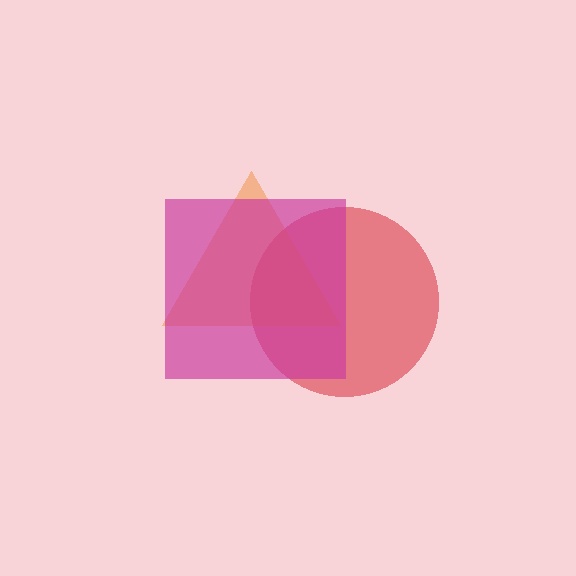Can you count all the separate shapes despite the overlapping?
Yes, there are 3 separate shapes.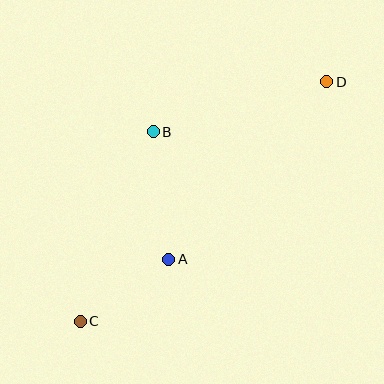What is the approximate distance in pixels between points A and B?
The distance between A and B is approximately 128 pixels.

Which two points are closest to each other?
Points A and C are closest to each other.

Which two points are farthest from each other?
Points C and D are farthest from each other.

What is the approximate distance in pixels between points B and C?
The distance between B and C is approximately 203 pixels.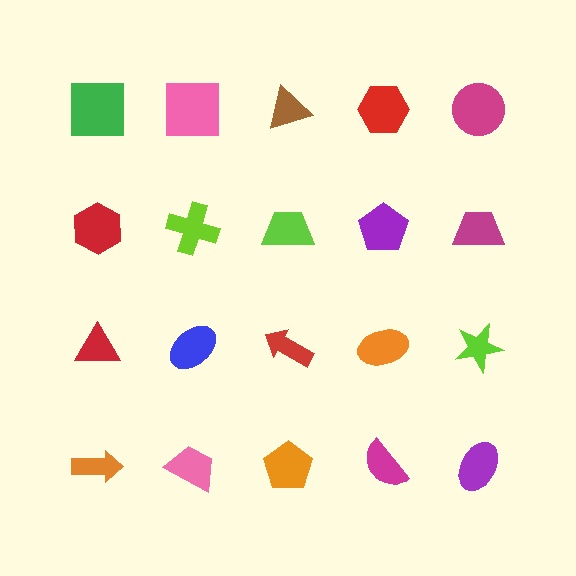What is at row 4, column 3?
An orange pentagon.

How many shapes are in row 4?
5 shapes.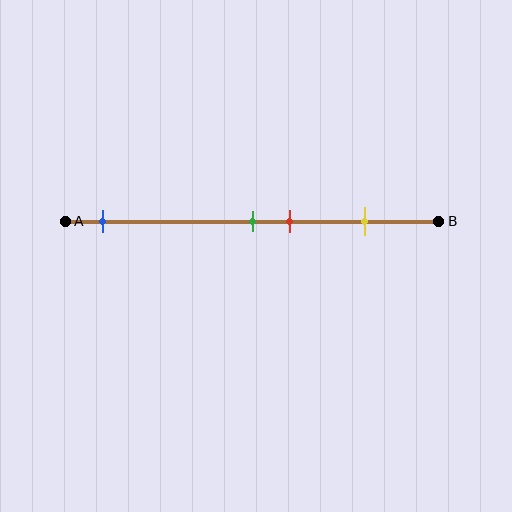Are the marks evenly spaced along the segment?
No, the marks are not evenly spaced.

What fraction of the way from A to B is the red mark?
The red mark is approximately 60% (0.6) of the way from A to B.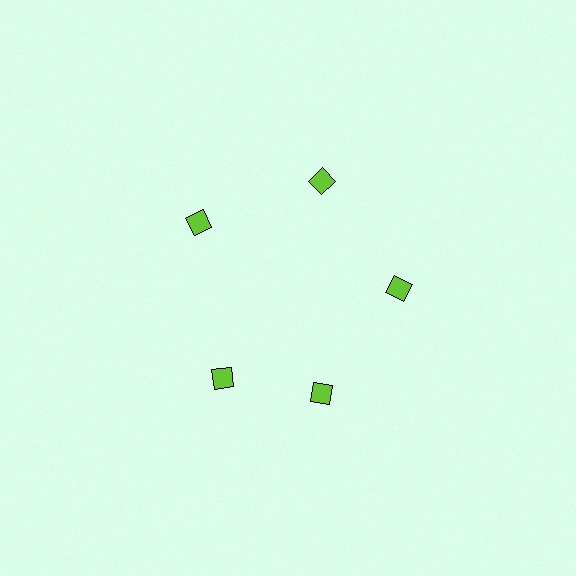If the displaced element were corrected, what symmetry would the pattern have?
It would have 5-fold rotational symmetry — the pattern would map onto itself every 72 degrees.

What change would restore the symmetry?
The symmetry would be restored by rotating it back into even spacing with its neighbors so that all 5 diamonds sit at equal angles and equal distance from the center.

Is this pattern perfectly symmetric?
No. The 5 lime diamonds are arranged in a ring, but one element near the 8 o'clock position is rotated out of alignment along the ring, breaking the 5-fold rotational symmetry.